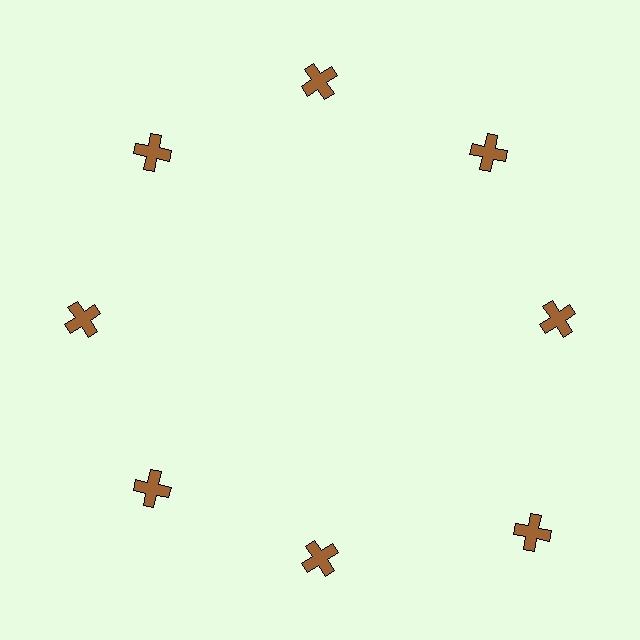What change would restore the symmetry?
The symmetry would be restored by moving it inward, back onto the ring so that all 8 crosses sit at equal angles and equal distance from the center.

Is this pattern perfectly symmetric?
No. The 8 brown crosses are arranged in a ring, but one element near the 4 o'clock position is pushed outward from the center, breaking the 8-fold rotational symmetry.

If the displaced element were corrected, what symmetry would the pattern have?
It would have 8-fold rotational symmetry — the pattern would map onto itself every 45 degrees.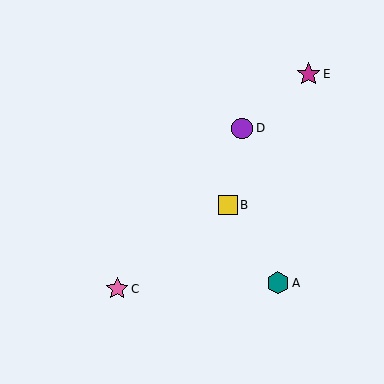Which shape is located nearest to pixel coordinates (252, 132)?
The purple circle (labeled D) at (242, 128) is nearest to that location.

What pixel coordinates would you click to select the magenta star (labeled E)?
Click at (308, 74) to select the magenta star E.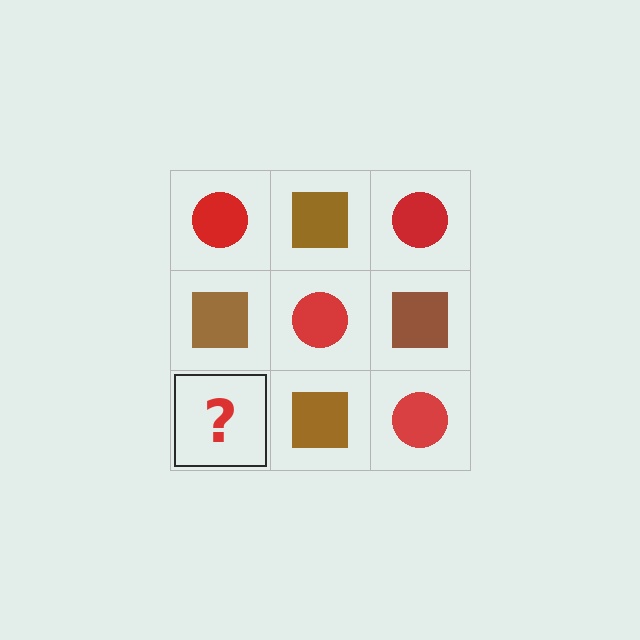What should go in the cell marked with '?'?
The missing cell should contain a red circle.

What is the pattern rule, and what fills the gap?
The rule is that it alternates red circle and brown square in a checkerboard pattern. The gap should be filled with a red circle.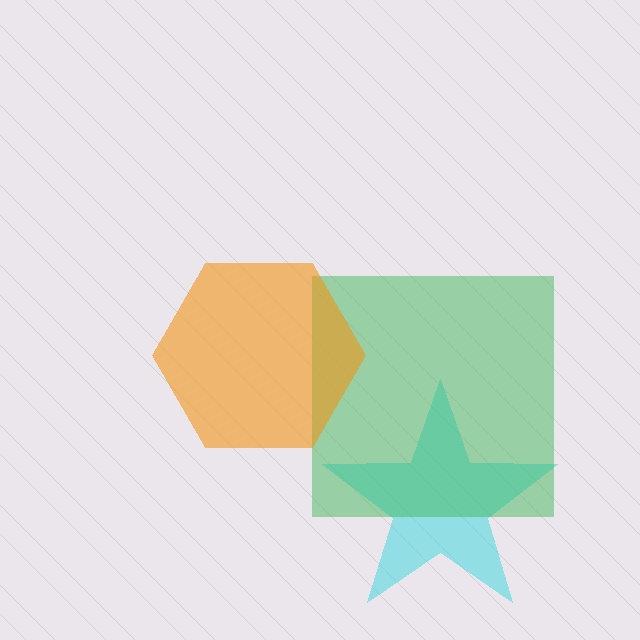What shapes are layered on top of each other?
The layered shapes are: a cyan star, a green square, an orange hexagon.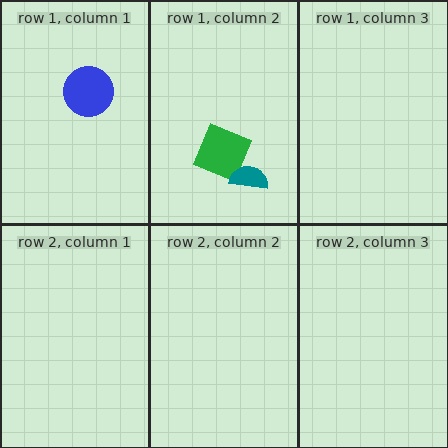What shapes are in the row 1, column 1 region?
The blue circle.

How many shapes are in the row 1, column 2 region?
2.